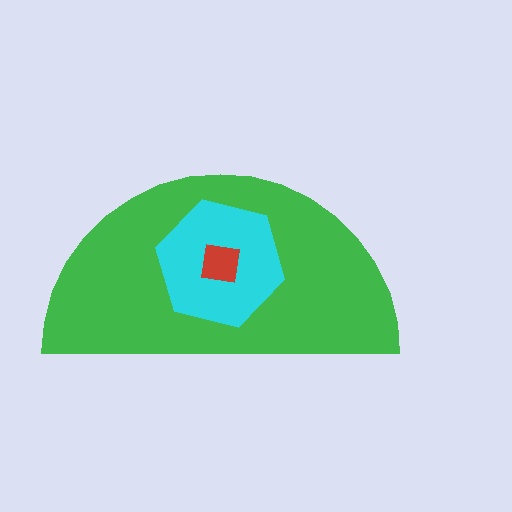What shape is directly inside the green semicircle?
The cyan hexagon.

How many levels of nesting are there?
3.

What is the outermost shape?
The green semicircle.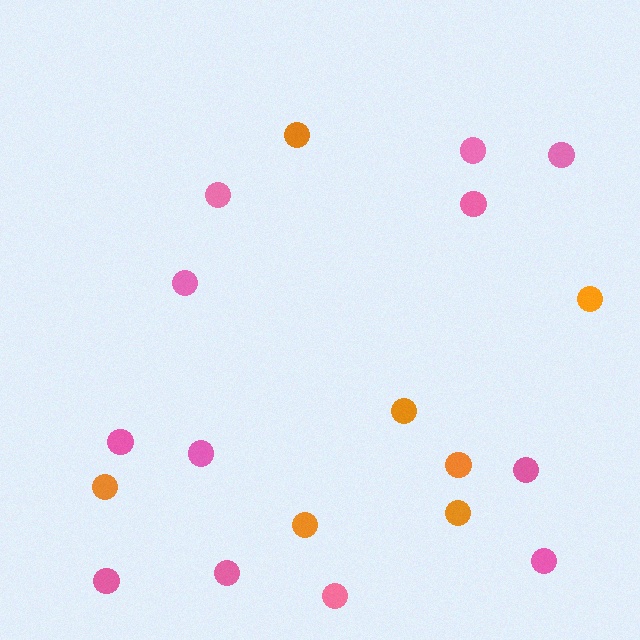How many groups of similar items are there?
There are 2 groups: one group of pink circles (12) and one group of orange circles (7).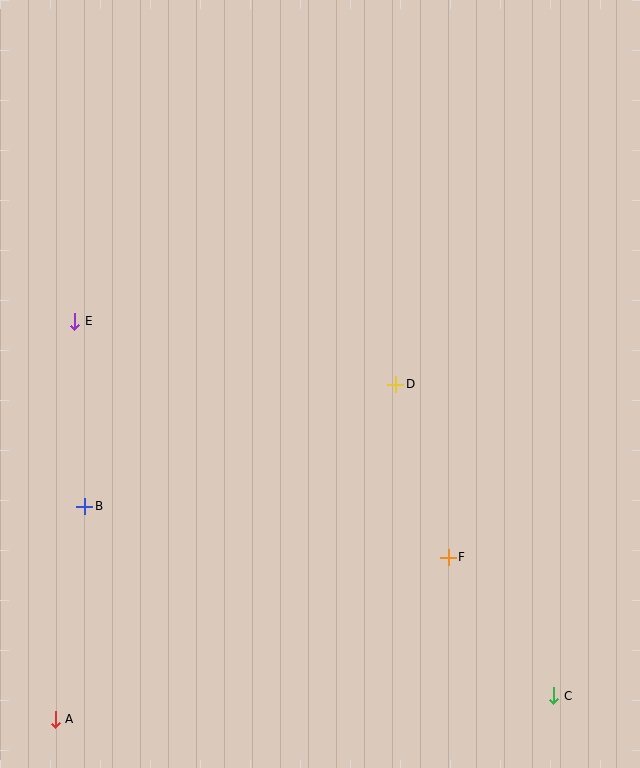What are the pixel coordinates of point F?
Point F is at (448, 557).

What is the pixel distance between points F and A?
The distance between F and A is 425 pixels.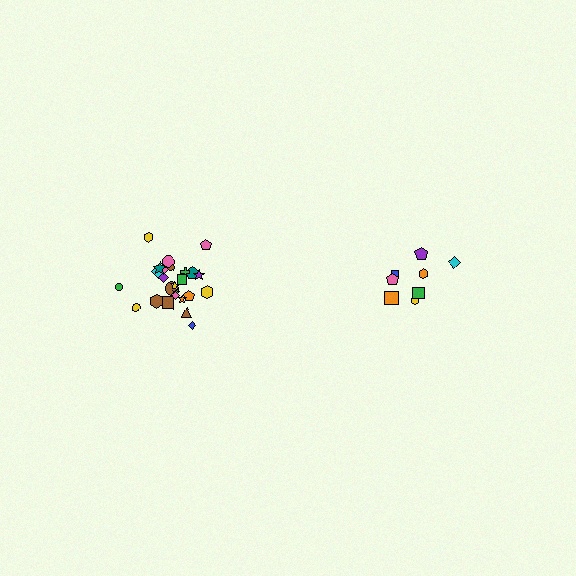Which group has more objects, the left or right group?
The left group.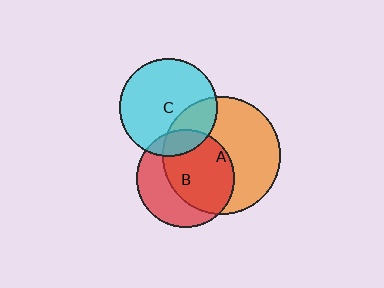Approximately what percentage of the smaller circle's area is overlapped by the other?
Approximately 25%.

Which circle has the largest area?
Circle A (orange).